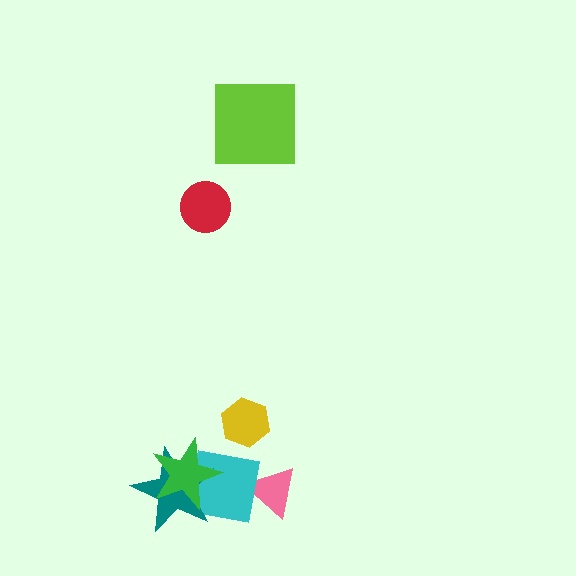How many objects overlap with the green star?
2 objects overlap with the green star.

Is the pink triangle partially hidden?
Yes, it is partially covered by another shape.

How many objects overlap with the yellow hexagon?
0 objects overlap with the yellow hexagon.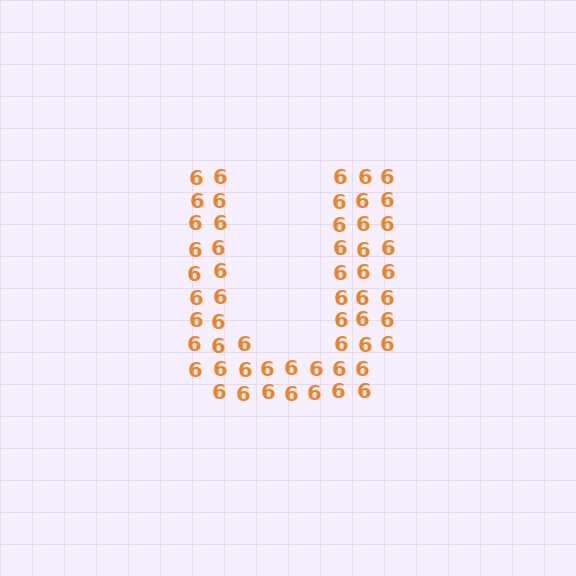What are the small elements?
The small elements are digit 6's.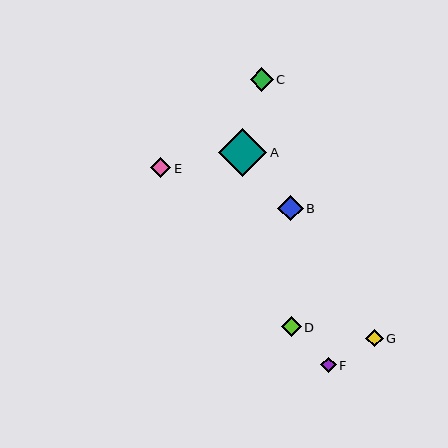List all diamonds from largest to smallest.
From largest to smallest: A, B, C, E, D, G, F.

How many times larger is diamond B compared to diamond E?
Diamond B is approximately 1.3 times the size of diamond E.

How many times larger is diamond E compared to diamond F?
Diamond E is approximately 1.3 times the size of diamond F.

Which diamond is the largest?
Diamond A is the largest with a size of approximately 49 pixels.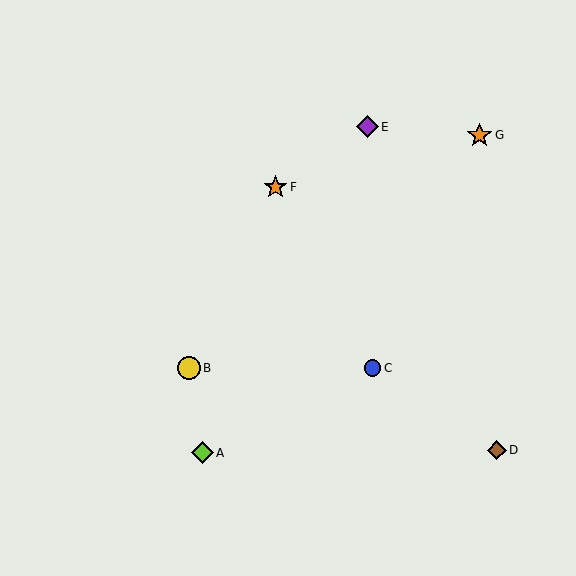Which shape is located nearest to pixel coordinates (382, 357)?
The blue circle (labeled C) at (372, 368) is nearest to that location.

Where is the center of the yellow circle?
The center of the yellow circle is at (189, 368).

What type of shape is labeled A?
Shape A is a lime diamond.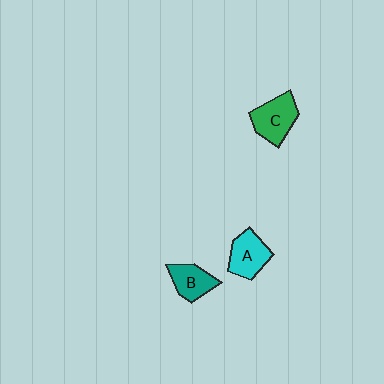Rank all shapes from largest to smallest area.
From largest to smallest: C (green), A (cyan), B (teal).